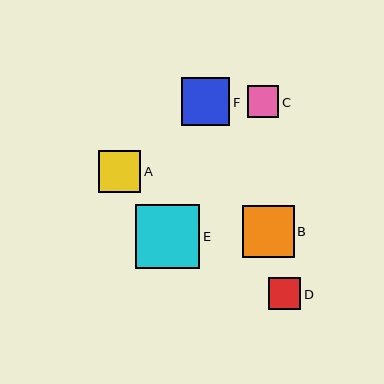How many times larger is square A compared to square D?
Square A is approximately 1.3 times the size of square D.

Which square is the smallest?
Square C is the smallest with a size of approximately 32 pixels.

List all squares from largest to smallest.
From largest to smallest: E, B, F, A, D, C.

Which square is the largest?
Square E is the largest with a size of approximately 64 pixels.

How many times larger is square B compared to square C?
Square B is approximately 1.6 times the size of square C.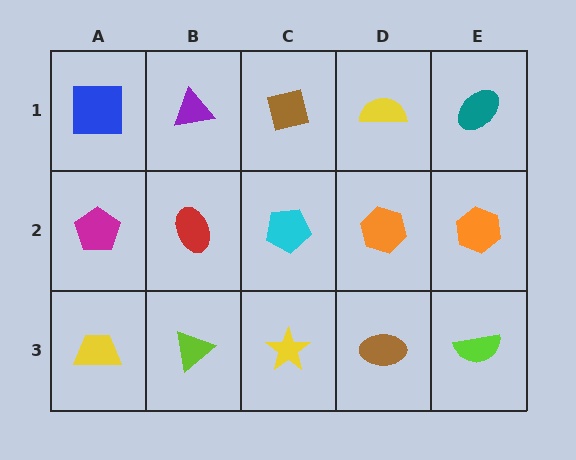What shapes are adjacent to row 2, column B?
A purple triangle (row 1, column B), a lime triangle (row 3, column B), a magenta pentagon (row 2, column A), a cyan pentagon (row 2, column C).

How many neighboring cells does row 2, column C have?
4.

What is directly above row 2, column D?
A yellow semicircle.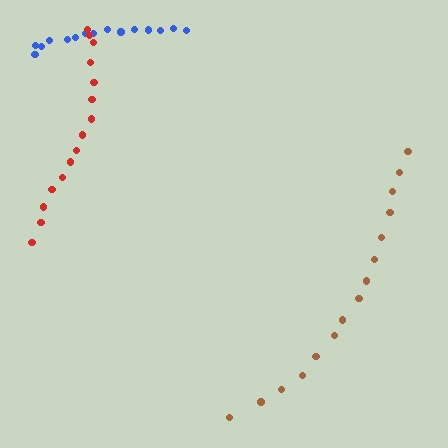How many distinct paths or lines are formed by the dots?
There are 3 distinct paths.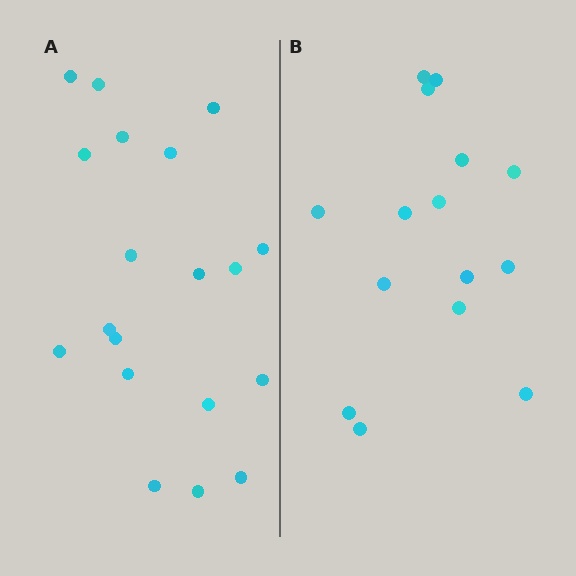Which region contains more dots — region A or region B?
Region A (the left region) has more dots.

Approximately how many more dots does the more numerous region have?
Region A has about 4 more dots than region B.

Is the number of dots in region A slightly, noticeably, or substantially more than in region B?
Region A has noticeably more, but not dramatically so. The ratio is roughly 1.3 to 1.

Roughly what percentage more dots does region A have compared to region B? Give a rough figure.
About 25% more.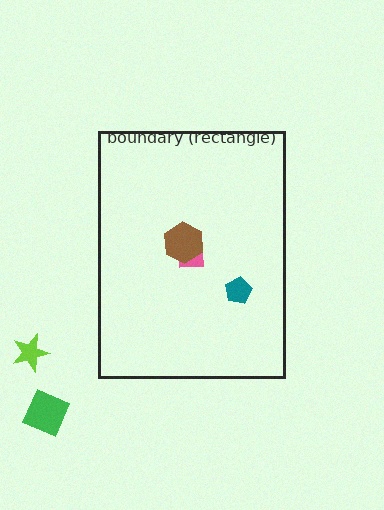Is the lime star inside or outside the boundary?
Outside.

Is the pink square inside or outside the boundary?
Inside.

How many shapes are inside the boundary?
3 inside, 2 outside.